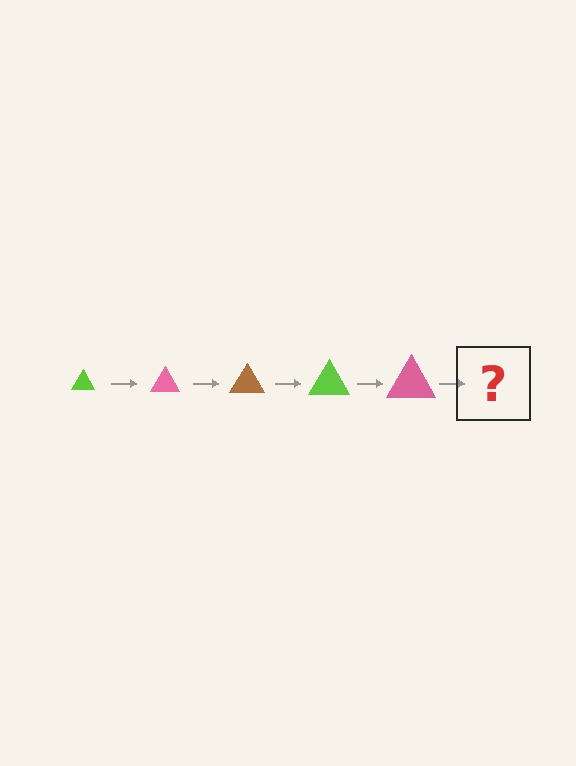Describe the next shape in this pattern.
It should be a brown triangle, larger than the previous one.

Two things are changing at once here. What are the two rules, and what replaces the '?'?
The two rules are that the triangle grows larger each step and the color cycles through lime, pink, and brown. The '?' should be a brown triangle, larger than the previous one.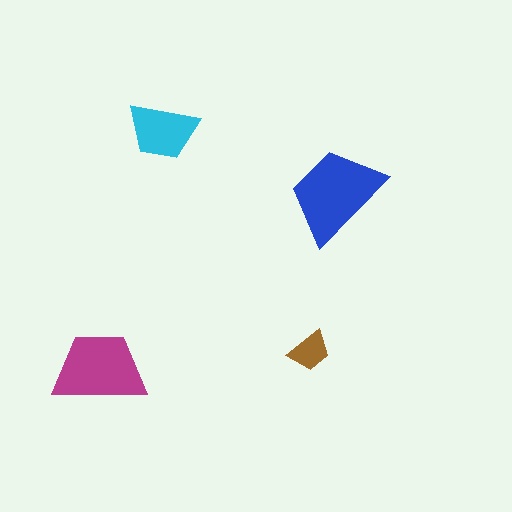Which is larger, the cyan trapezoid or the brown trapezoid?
The cyan one.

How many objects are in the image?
There are 4 objects in the image.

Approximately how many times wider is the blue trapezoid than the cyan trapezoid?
About 1.5 times wider.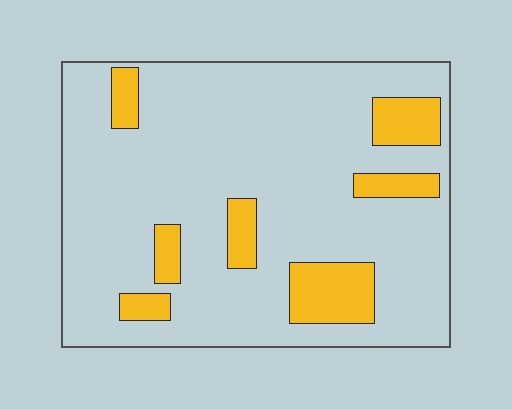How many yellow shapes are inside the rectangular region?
7.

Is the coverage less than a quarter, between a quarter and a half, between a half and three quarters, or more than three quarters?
Less than a quarter.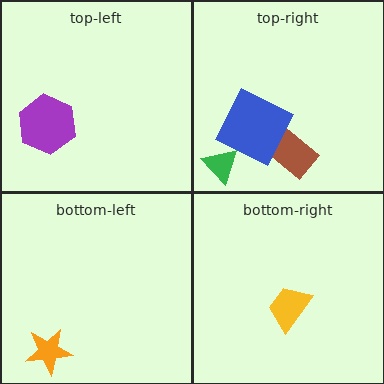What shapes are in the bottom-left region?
The orange star.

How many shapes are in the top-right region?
3.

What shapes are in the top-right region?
The green triangle, the brown rectangle, the blue square.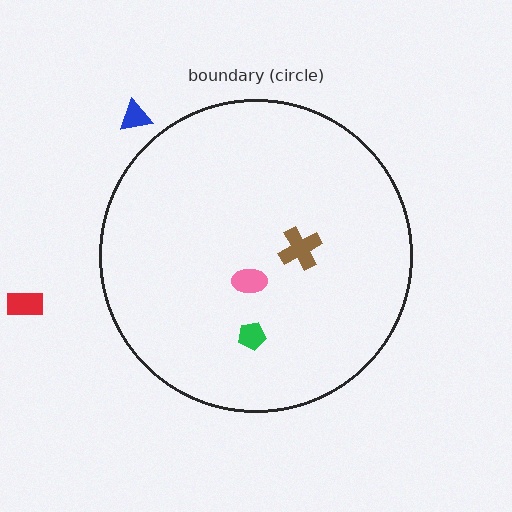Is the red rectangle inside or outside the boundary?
Outside.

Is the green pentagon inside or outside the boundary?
Inside.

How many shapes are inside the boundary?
3 inside, 2 outside.